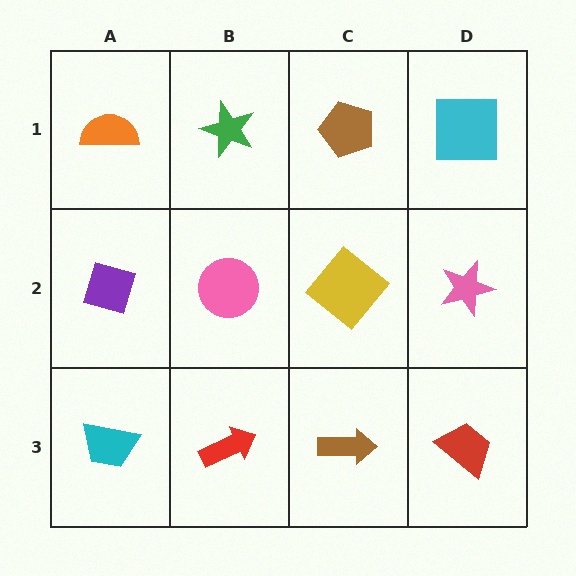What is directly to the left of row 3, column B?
A cyan trapezoid.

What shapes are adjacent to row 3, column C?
A yellow diamond (row 2, column C), a red arrow (row 3, column B), a red trapezoid (row 3, column D).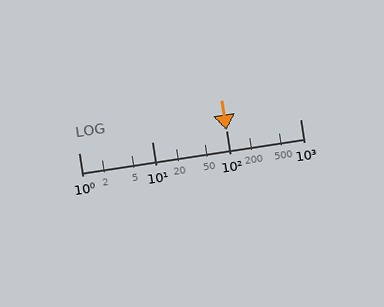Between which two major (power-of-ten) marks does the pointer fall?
The pointer is between 100 and 1000.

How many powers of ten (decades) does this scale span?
The scale spans 3 decades, from 1 to 1000.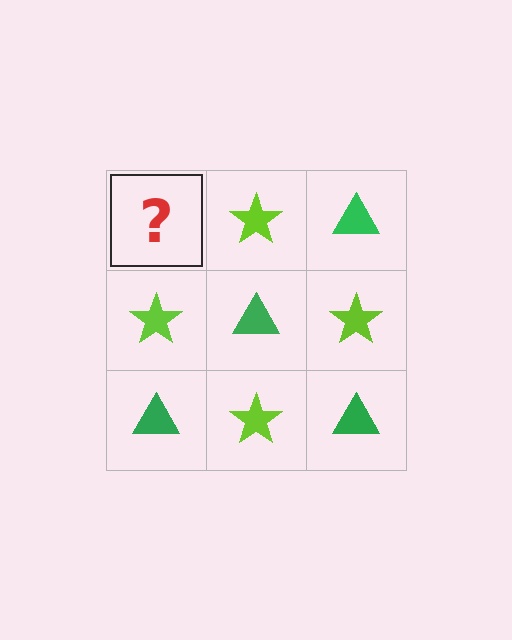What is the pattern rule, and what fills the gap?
The rule is that it alternates green triangle and lime star in a checkerboard pattern. The gap should be filled with a green triangle.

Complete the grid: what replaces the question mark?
The question mark should be replaced with a green triangle.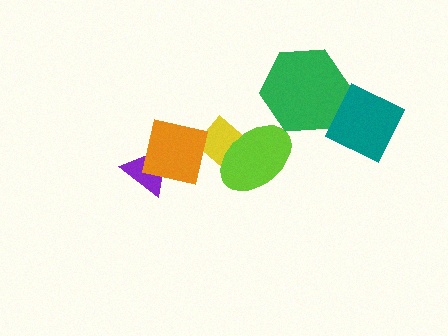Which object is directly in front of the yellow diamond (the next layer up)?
The lime ellipse is directly in front of the yellow diamond.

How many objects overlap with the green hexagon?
0 objects overlap with the green hexagon.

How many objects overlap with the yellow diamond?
2 objects overlap with the yellow diamond.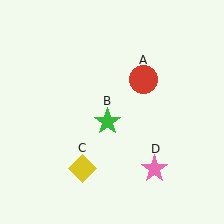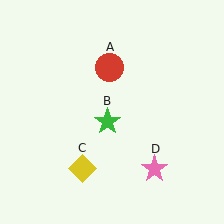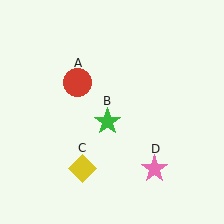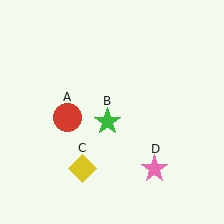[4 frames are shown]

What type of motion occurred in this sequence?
The red circle (object A) rotated counterclockwise around the center of the scene.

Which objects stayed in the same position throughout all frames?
Green star (object B) and yellow diamond (object C) and pink star (object D) remained stationary.